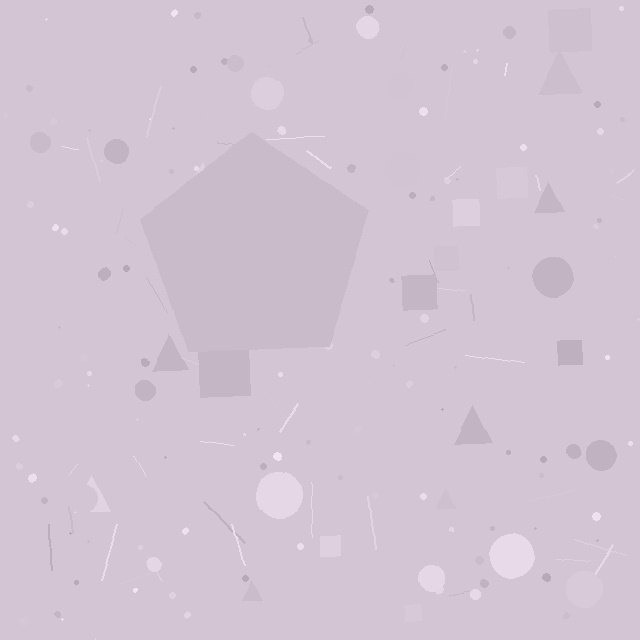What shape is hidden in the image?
A pentagon is hidden in the image.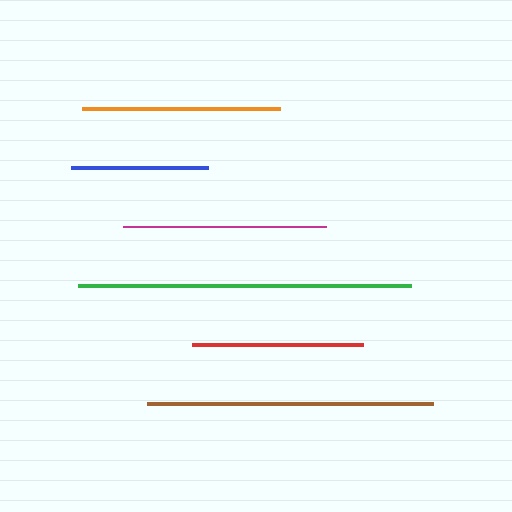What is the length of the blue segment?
The blue segment is approximately 137 pixels long.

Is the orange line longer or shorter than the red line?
The orange line is longer than the red line.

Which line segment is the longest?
The green line is the longest at approximately 333 pixels.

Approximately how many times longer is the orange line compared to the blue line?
The orange line is approximately 1.4 times the length of the blue line.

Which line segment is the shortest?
The blue line is the shortest at approximately 137 pixels.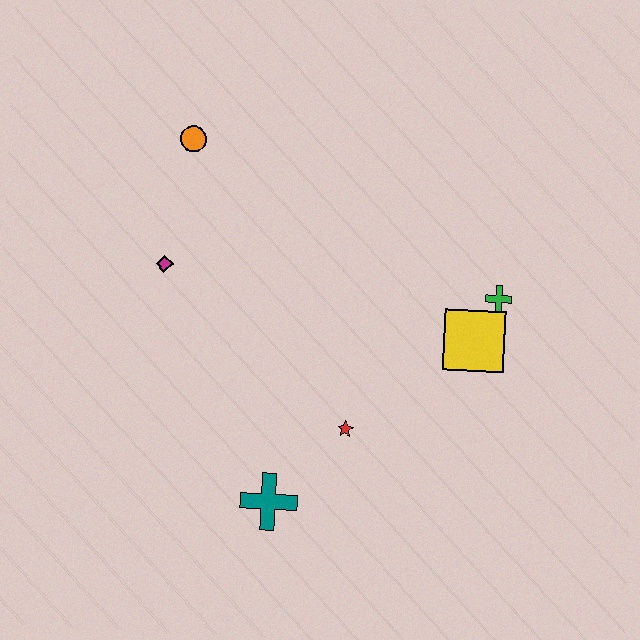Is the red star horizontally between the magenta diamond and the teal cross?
No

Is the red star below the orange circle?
Yes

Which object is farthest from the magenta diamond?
The green cross is farthest from the magenta diamond.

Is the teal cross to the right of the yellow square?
No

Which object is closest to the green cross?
The yellow square is closest to the green cross.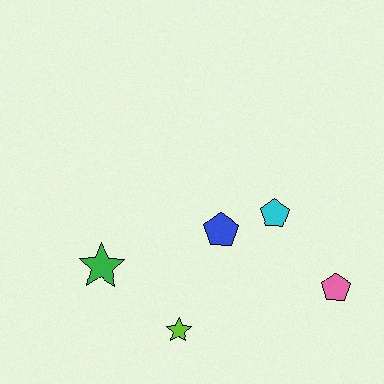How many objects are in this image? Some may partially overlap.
There are 5 objects.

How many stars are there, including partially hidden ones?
There are 2 stars.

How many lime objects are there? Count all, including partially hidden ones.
There is 1 lime object.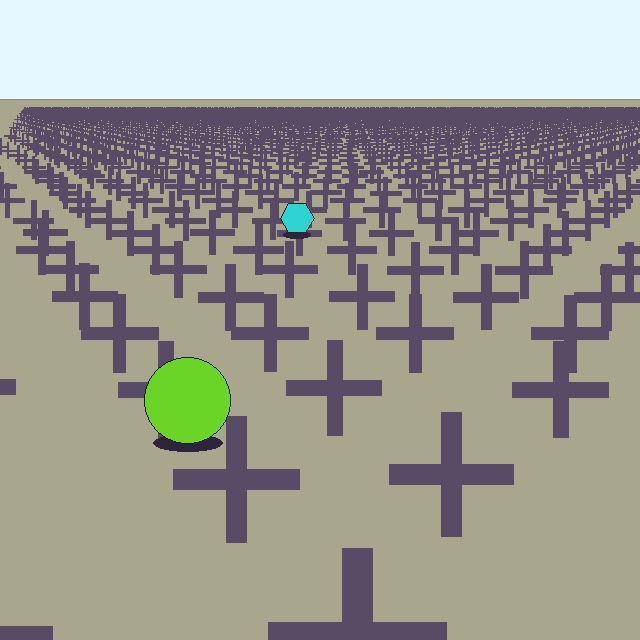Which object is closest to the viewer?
The lime circle is closest. The texture marks near it are larger and more spread out.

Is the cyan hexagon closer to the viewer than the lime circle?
No. The lime circle is closer — you can tell from the texture gradient: the ground texture is coarser near it.